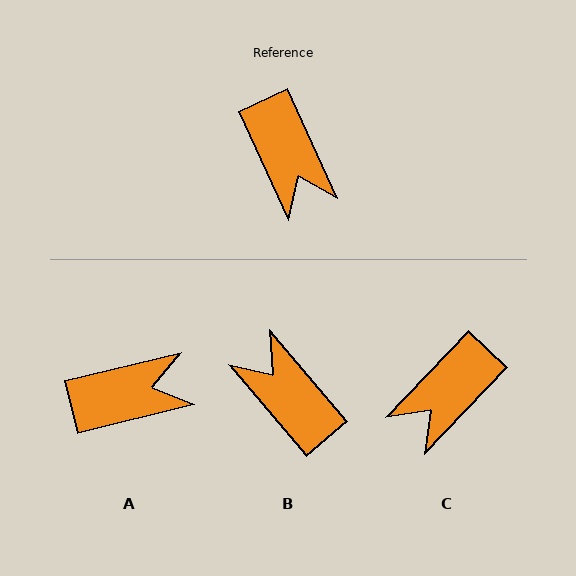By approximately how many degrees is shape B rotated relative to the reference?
Approximately 164 degrees clockwise.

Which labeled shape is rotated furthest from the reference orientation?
B, about 164 degrees away.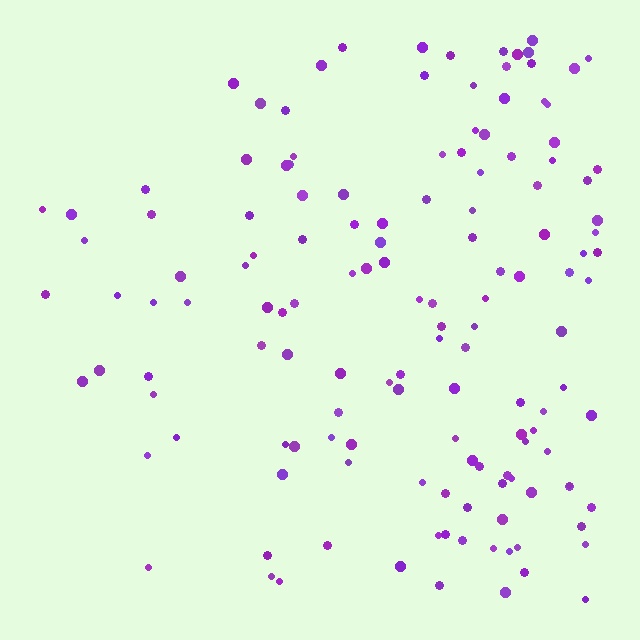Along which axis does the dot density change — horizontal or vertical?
Horizontal.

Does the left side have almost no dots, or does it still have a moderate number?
Still a moderate number, just noticeably fewer than the right.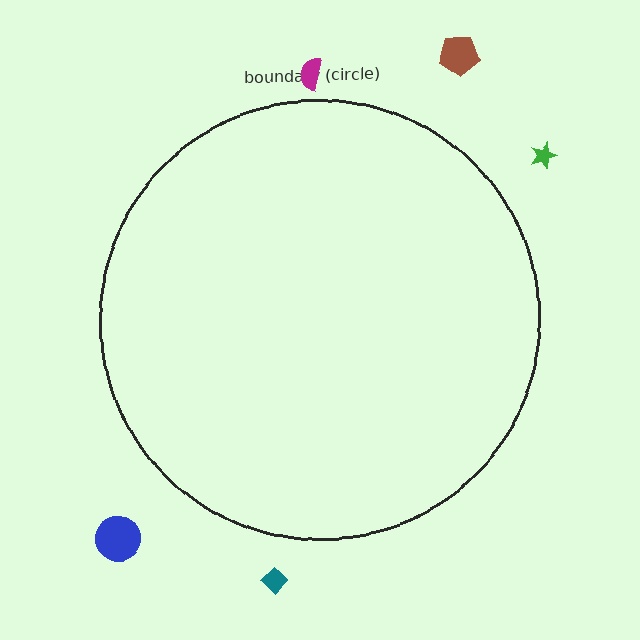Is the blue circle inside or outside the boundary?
Outside.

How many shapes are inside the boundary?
0 inside, 5 outside.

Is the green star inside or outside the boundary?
Outside.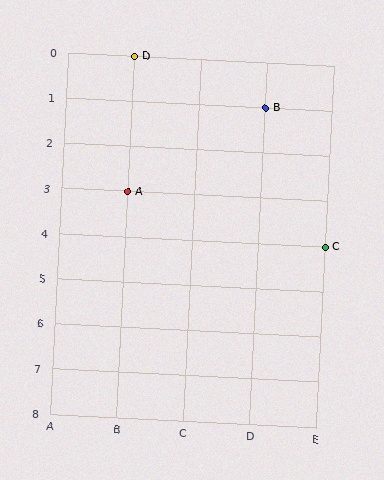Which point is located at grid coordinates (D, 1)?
Point B is at (D, 1).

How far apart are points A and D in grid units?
Points A and D are 3 rows apart.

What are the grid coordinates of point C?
Point C is at grid coordinates (E, 4).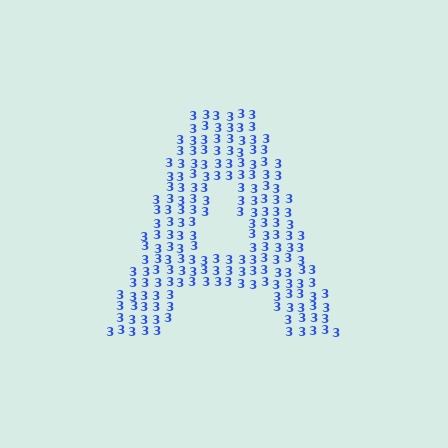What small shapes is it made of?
It is made of small digit 3's.